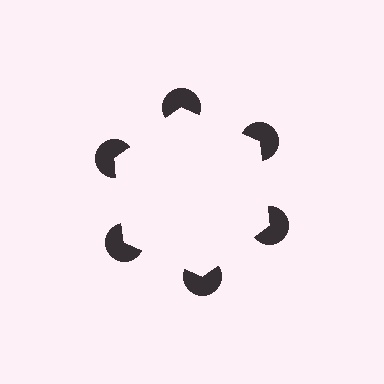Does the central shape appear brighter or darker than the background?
It typically appears slightly brighter than the background, even though no actual brightness change is drawn.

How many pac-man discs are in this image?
There are 6 — one at each vertex of the illusory hexagon.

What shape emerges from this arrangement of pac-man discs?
An illusory hexagon — its edges are inferred from the aligned wedge cuts in the pac-man discs, not physically drawn.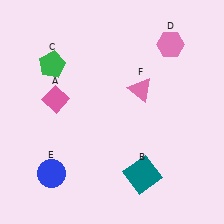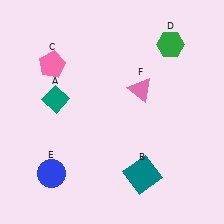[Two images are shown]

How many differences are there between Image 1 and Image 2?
There are 3 differences between the two images.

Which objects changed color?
A changed from pink to teal. C changed from green to pink. D changed from pink to green.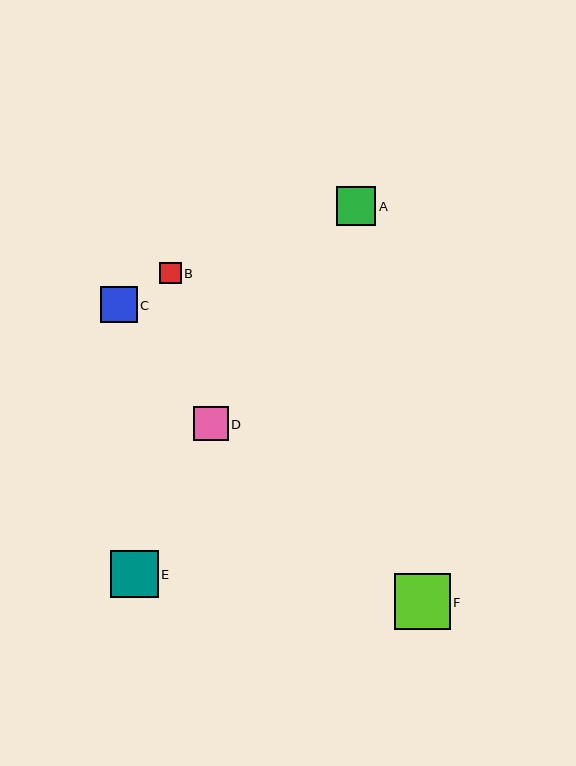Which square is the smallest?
Square B is the smallest with a size of approximately 21 pixels.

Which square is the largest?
Square F is the largest with a size of approximately 56 pixels.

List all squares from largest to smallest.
From largest to smallest: F, E, A, C, D, B.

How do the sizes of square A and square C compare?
Square A and square C are approximately the same size.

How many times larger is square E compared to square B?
Square E is approximately 2.2 times the size of square B.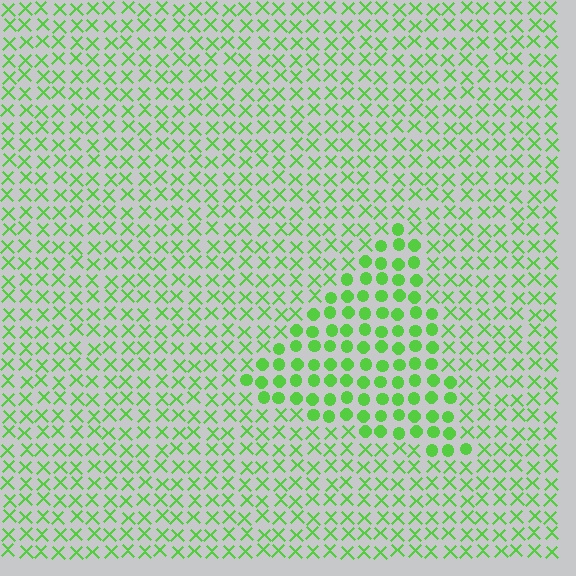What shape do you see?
I see a triangle.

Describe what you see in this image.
The image is filled with small lime elements arranged in a uniform grid. A triangle-shaped region contains circles, while the surrounding area contains X marks. The boundary is defined purely by the change in element shape.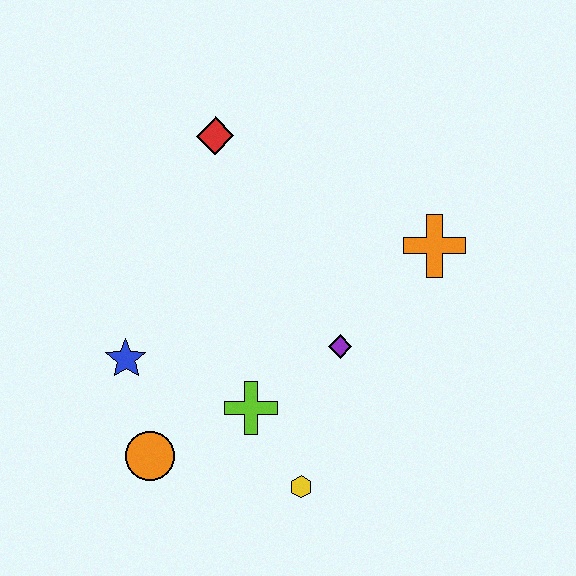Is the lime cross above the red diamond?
No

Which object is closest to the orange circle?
The blue star is closest to the orange circle.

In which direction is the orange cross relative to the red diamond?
The orange cross is to the right of the red diamond.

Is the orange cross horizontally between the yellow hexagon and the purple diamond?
No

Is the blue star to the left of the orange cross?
Yes